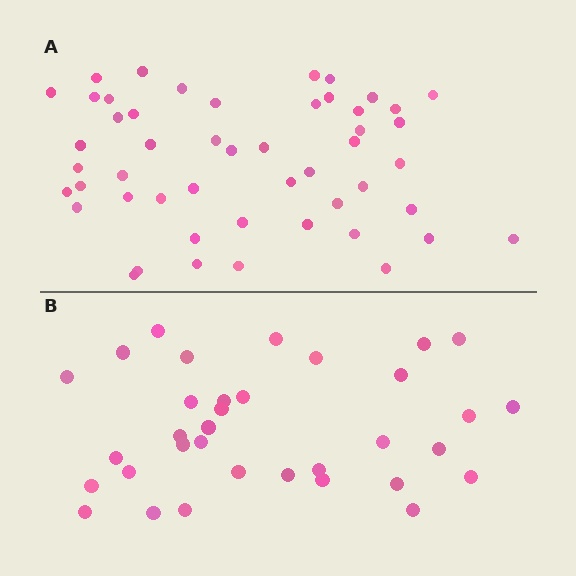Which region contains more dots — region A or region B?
Region A (the top region) has more dots.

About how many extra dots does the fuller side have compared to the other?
Region A has approximately 15 more dots than region B.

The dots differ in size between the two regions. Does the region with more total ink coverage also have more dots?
No. Region B has more total ink coverage because its dots are larger, but region A actually contains more individual dots. Total area can be misleading — the number of items is what matters here.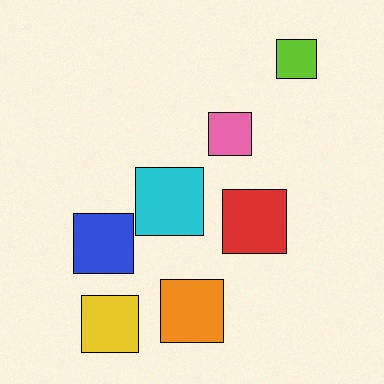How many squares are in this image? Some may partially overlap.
There are 7 squares.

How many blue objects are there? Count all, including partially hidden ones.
There is 1 blue object.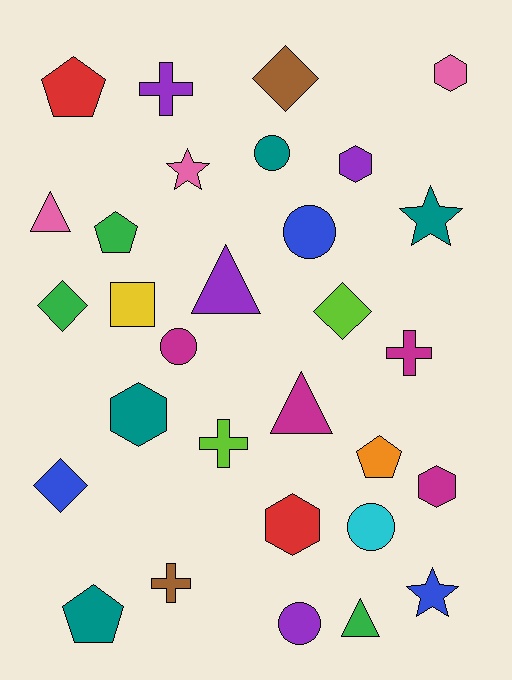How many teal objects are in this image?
There are 4 teal objects.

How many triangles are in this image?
There are 4 triangles.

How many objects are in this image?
There are 30 objects.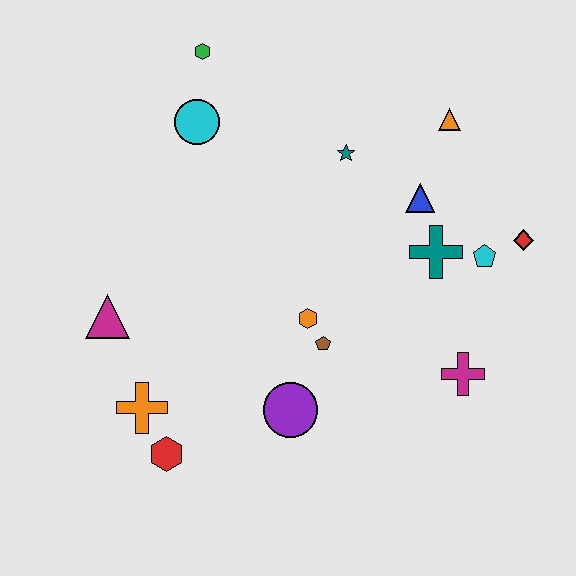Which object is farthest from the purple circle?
The green hexagon is farthest from the purple circle.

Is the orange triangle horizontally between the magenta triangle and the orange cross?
No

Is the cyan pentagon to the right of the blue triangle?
Yes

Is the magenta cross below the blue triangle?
Yes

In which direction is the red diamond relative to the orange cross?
The red diamond is to the right of the orange cross.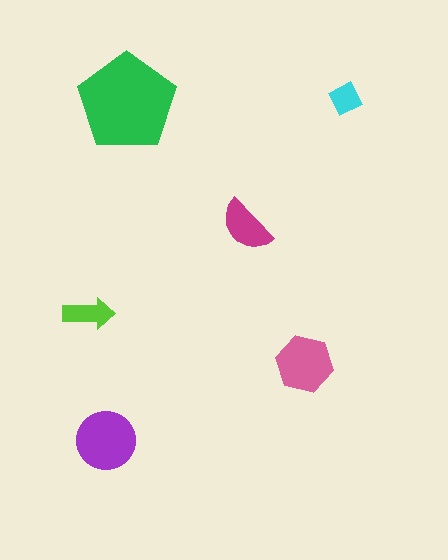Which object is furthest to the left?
The lime arrow is leftmost.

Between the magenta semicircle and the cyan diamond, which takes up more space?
The magenta semicircle.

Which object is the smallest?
The cyan diamond.